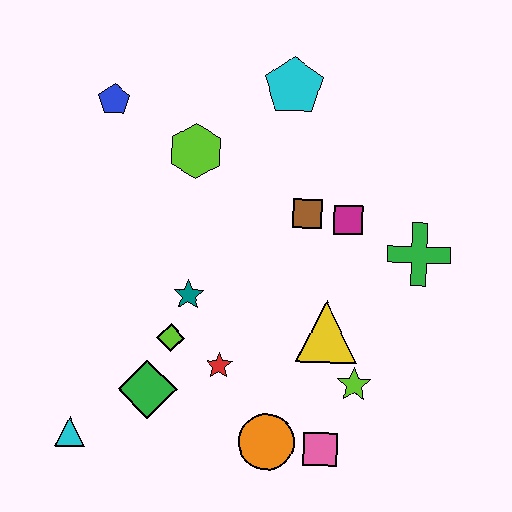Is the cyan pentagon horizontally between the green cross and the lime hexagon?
Yes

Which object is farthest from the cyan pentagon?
The cyan triangle is farthest from the cyan pentagon.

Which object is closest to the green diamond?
The lime diamond is closest to the green diamond.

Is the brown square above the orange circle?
Yes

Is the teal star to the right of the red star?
No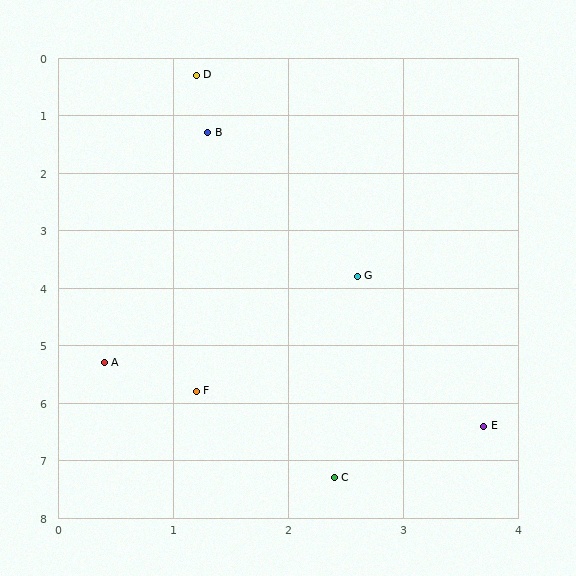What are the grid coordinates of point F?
Point F is at approximately (1.2, 5.8).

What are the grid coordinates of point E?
Point E is at approximately (3.7, 6.4).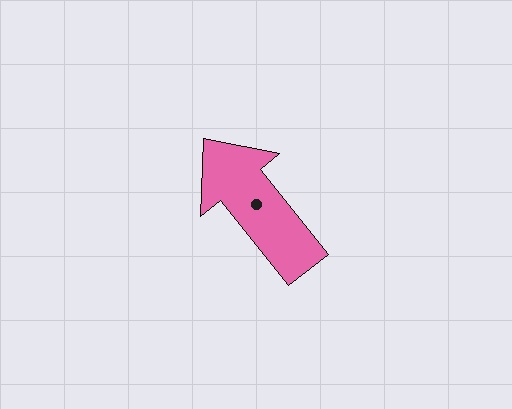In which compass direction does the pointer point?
Northwest.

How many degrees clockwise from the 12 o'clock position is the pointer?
Approximately 321 degrees.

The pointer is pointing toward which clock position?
Roughly 11 o'clock.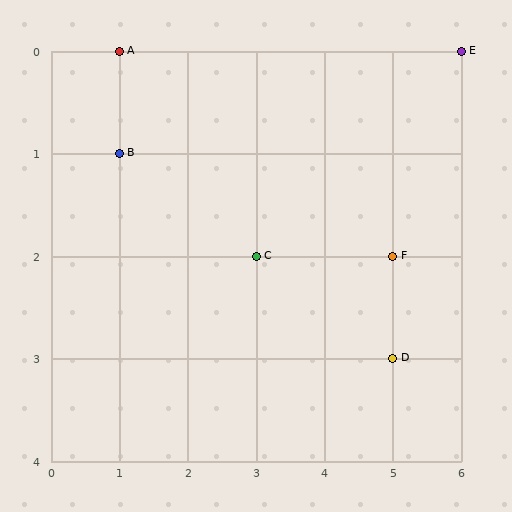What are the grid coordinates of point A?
Point A is at grid coordinates (1, 0).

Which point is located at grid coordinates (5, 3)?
Point D is at (5, 3).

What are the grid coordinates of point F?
Point F is at grid coordinates (5, 2).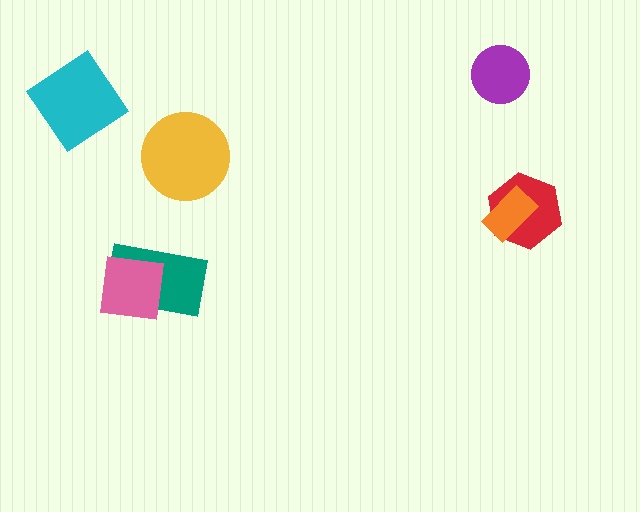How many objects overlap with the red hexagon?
1 object overlaps with the red hexagon.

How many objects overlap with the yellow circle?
0 objects overlap with the yellow circle.